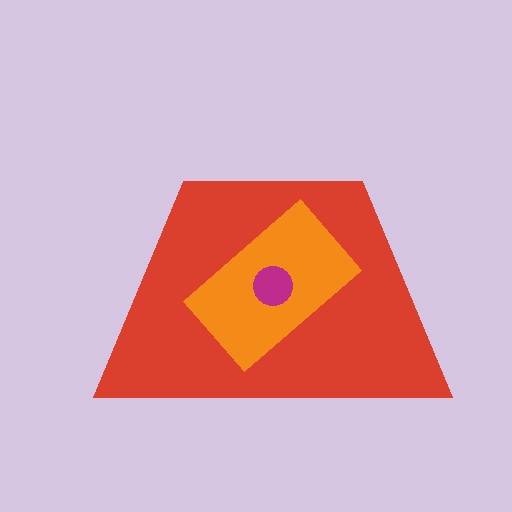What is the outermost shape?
The red trapezoid.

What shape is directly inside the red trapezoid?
The orange rectangle.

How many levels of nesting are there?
3.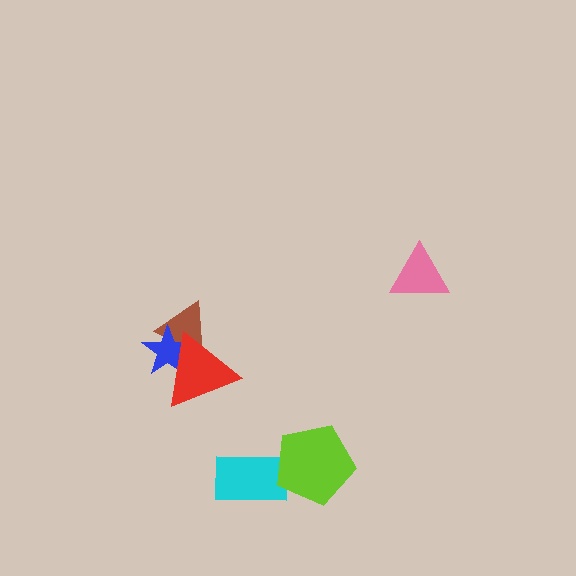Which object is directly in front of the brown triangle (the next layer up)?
The blue star is directly in front of the brown triangle.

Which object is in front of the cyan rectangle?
The lime pentagon is in front of the cyan rectangle.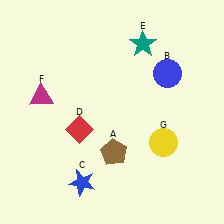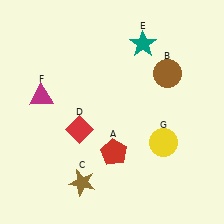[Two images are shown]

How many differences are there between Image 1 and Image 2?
There are 3 differences between the two images.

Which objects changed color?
A changed from brown to red. B changed from blue to brown. C changed from blue to brown.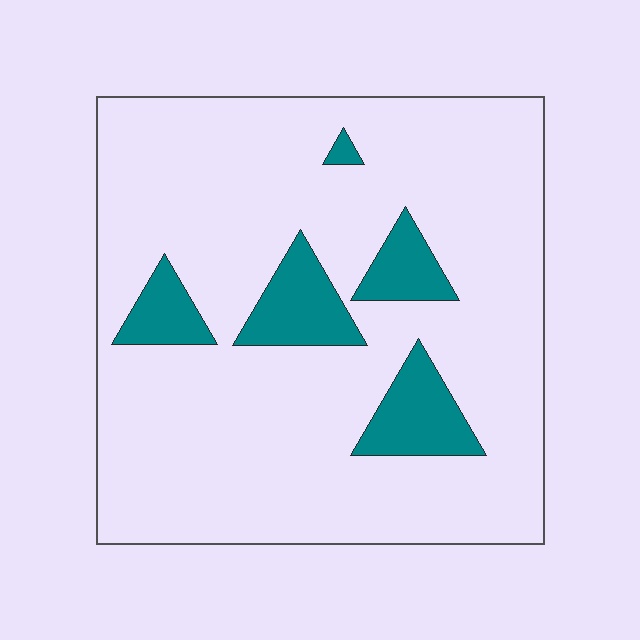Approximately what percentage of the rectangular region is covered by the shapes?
Approximately 15%.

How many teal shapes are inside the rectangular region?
5.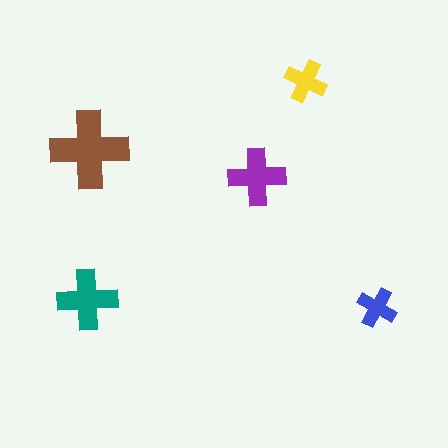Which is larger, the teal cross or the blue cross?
The teal one.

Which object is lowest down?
The blue cross is bottommost.